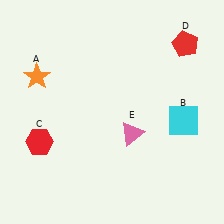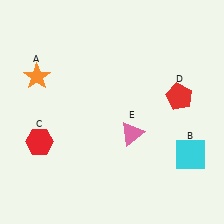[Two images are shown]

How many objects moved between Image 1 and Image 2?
2 objects moved between the two images.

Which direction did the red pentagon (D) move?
The red pentagon (D) moved down.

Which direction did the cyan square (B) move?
The cyan square (B) moved down.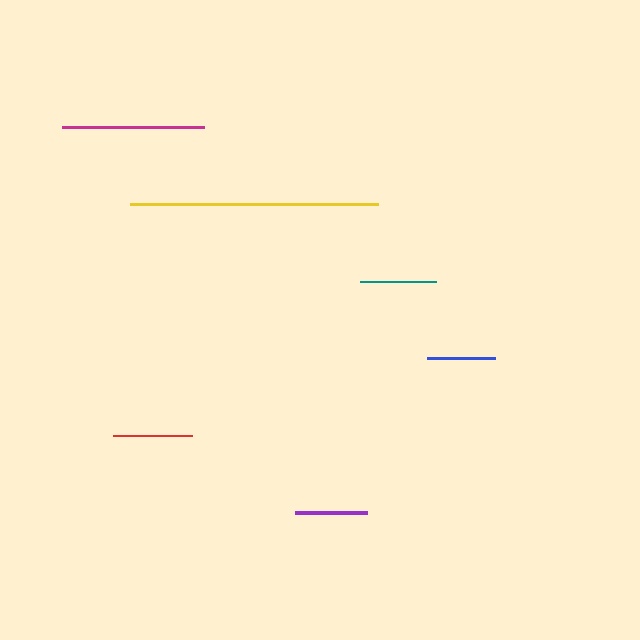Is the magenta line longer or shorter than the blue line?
The magenta line is longer than the blue line.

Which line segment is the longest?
The yellow line is the longest at approximately 248 pixels.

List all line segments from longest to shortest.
From longest to shortest: yellow, magenta, red, teal, purple, blue.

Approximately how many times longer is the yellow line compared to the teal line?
The yellow line is approximately 3.3 times the length of the teal line.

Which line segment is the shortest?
The blue line is the shortest at approximately 68 pixels.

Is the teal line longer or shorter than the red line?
The red line is longer than the teal line.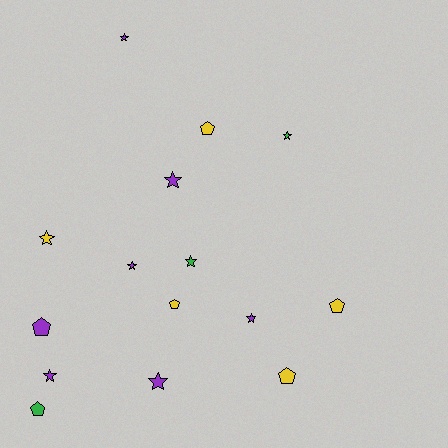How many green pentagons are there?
There is 1 green pentagon.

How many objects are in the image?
There are 15 objects.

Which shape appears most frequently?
Star, with 9 objects.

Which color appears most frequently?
Purple, with 7 objects.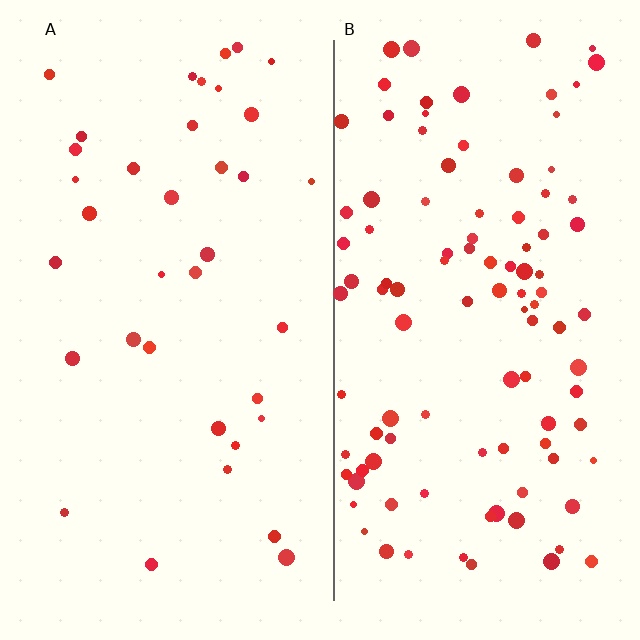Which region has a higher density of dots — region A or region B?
B (the right).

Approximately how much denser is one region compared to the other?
Approximately 2.9× — region B over region A.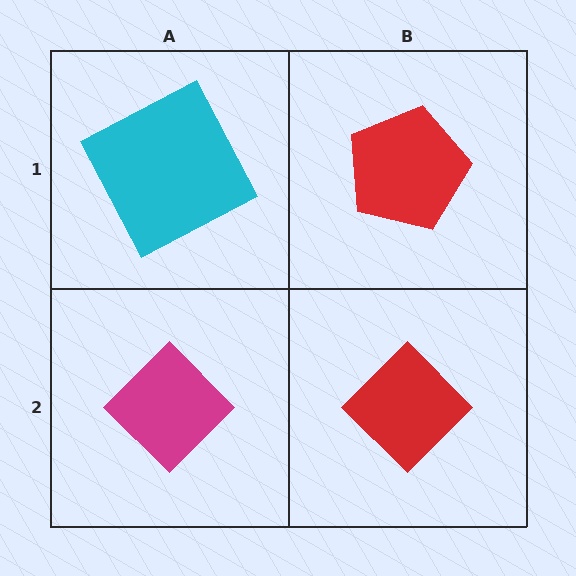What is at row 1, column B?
A red pentagon.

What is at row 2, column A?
A magenta diamond.